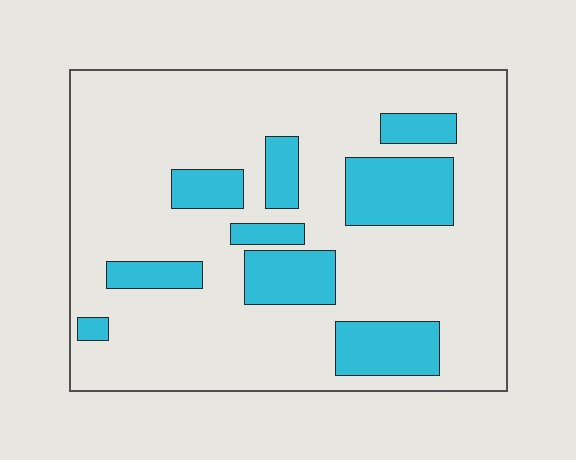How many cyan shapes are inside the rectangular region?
9.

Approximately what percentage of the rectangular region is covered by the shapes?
Approximately 20%.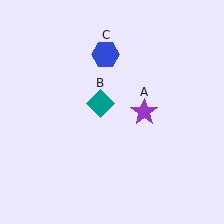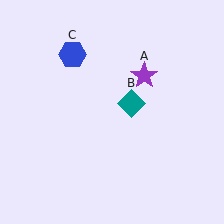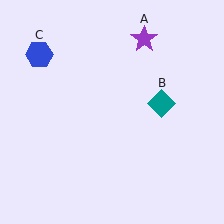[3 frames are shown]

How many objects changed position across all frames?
3 objects changed position: purple star (object A), teal diamond (object B), blue hexagon (object C).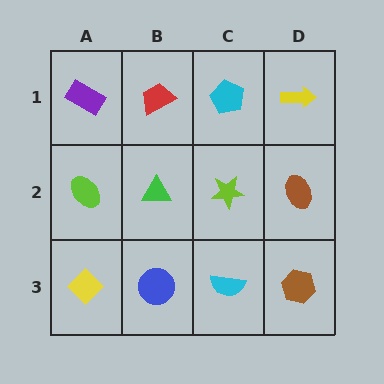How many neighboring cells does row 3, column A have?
2.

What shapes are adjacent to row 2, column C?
A cyan pentagon (row 1, column C), a cyan semicircle (row 3, column C), a green triangle (row 2, column B), a brown ellipse (row 2, column D).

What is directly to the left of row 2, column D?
A lime star.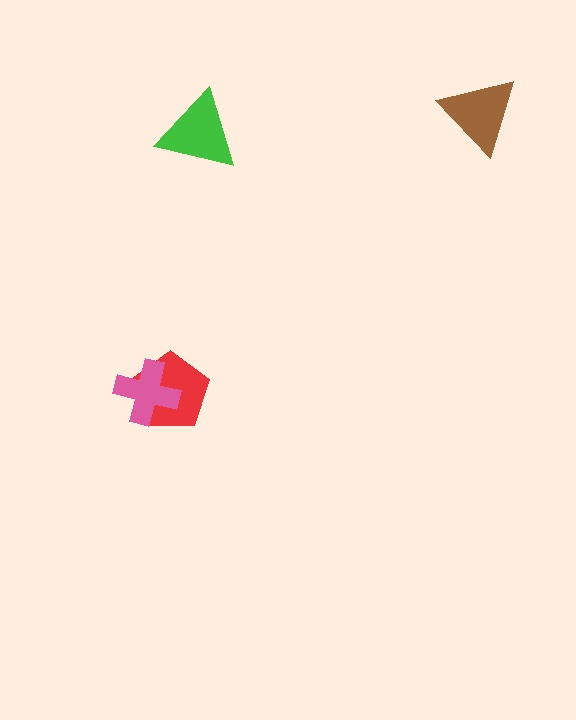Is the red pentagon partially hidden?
Yes, it is partially covered by another shape.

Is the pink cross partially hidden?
No, no other shape covers it.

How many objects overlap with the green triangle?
0 objects overlap with the green triangle.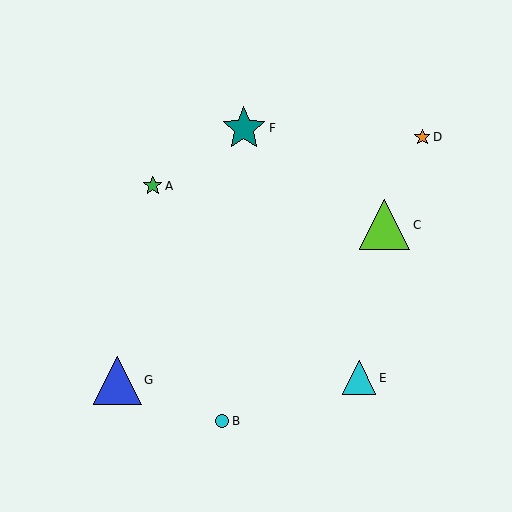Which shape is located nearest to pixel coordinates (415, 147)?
The orange star (labeled D) at (422, 137) is nearest to that location.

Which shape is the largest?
The lime triangle (labeled C) is the largest.